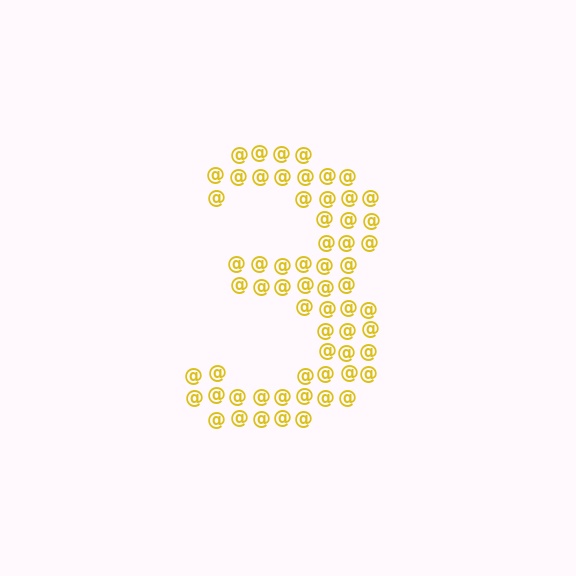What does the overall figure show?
The overall figure shows the digit 3.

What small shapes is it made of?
It is made of small at signs.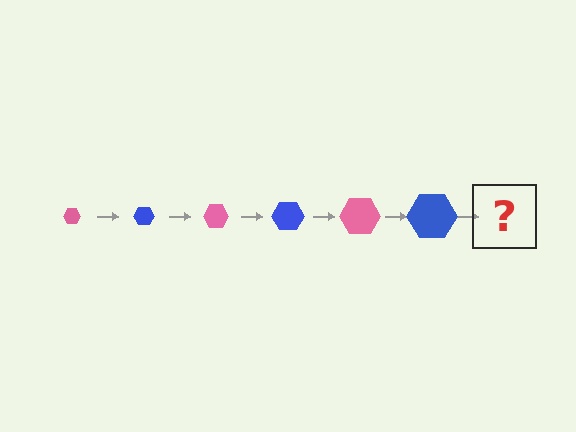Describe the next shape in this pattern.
It should be a pink hexagon, larger than the previous one.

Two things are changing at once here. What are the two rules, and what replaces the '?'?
The two rules are that the hexagon grows larger each step and the color cycles through pink and blue. The '?' should be a pink hexagon, larger than the previous one.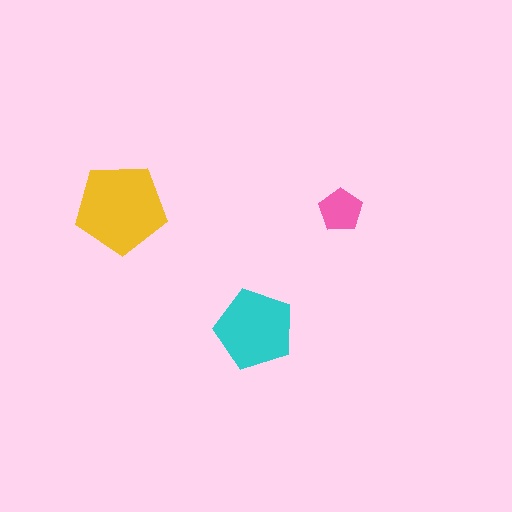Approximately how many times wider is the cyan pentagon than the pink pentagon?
About 2 times wider.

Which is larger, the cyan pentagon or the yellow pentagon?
The yellow one.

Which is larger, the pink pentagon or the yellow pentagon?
The yellow one.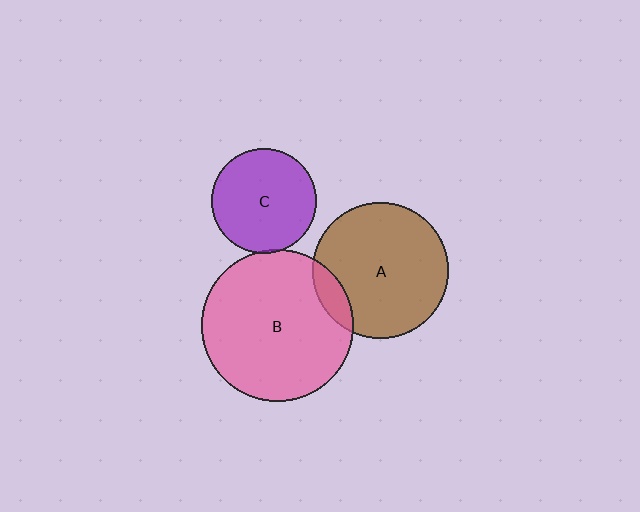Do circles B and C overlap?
Yes.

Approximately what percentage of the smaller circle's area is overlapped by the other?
Approximately 5%.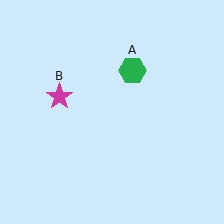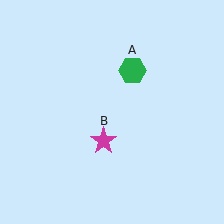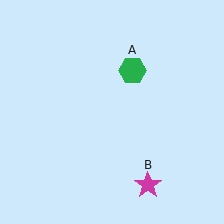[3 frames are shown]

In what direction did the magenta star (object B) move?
The magenta star (object B) moved down and to the right.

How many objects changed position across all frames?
1 object changed position: magenta star (object B).